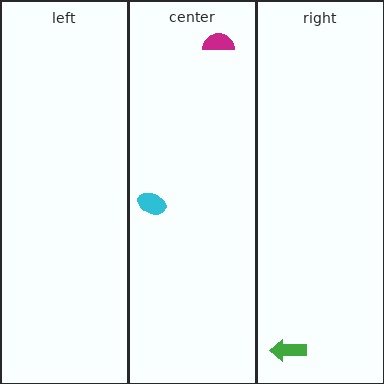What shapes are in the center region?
The cyan ellipse, the magenta semicircle.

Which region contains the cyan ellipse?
The center region.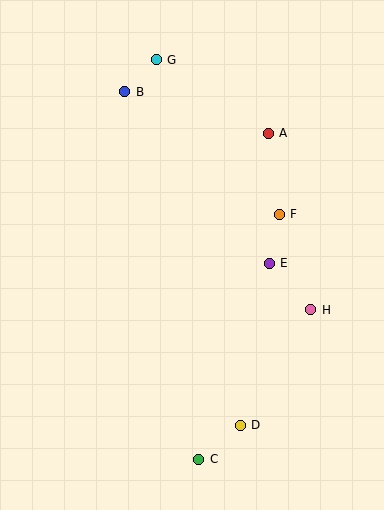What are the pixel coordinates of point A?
Point A is at (268, 133).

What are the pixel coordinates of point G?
Point G is at (156, 60).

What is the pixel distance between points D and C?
The distance between D and C is 54 pixels.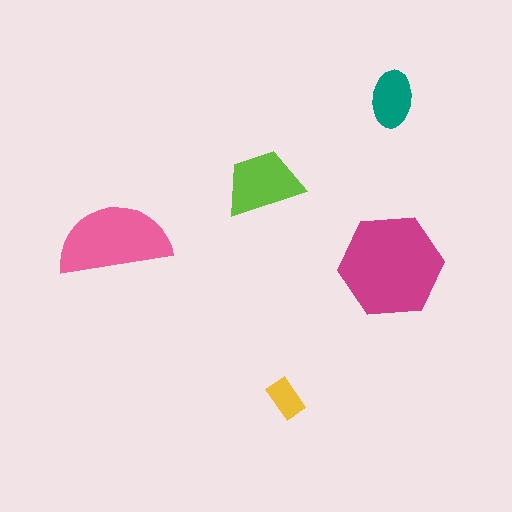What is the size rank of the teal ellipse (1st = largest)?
4th.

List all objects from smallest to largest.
The yellow rectangle, the teal ellipse, the lime trapezoid, the pink semicircle, the magenta hexagon.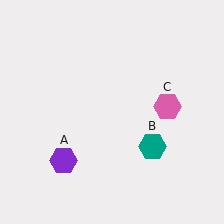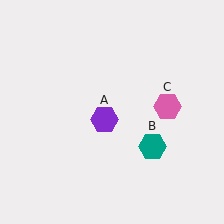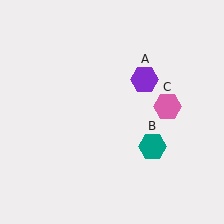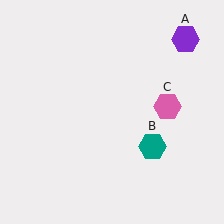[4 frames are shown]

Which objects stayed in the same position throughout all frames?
Teal hexagon (object B) and pink hexagon (object C) remained stationary.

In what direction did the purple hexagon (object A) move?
The purple hexagon (object A) moved up and to the right.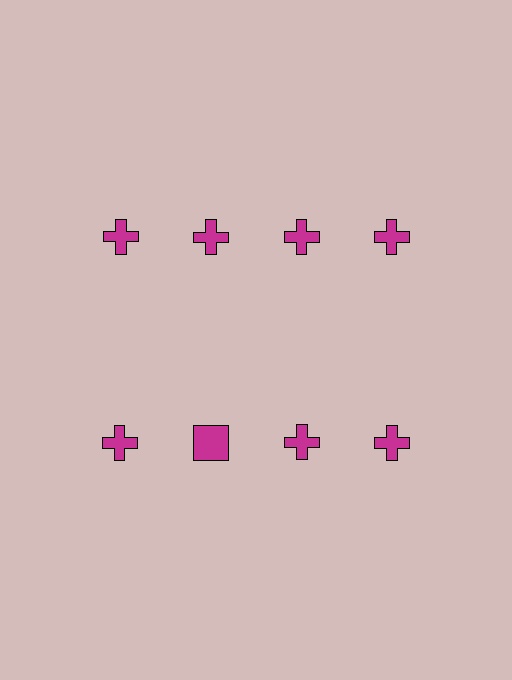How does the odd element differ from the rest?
It has a different shape: square instead of cross.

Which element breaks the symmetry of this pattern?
The magenta square in the second row, second from left column breaks the symmetry. All other shapes are magenta crosses.